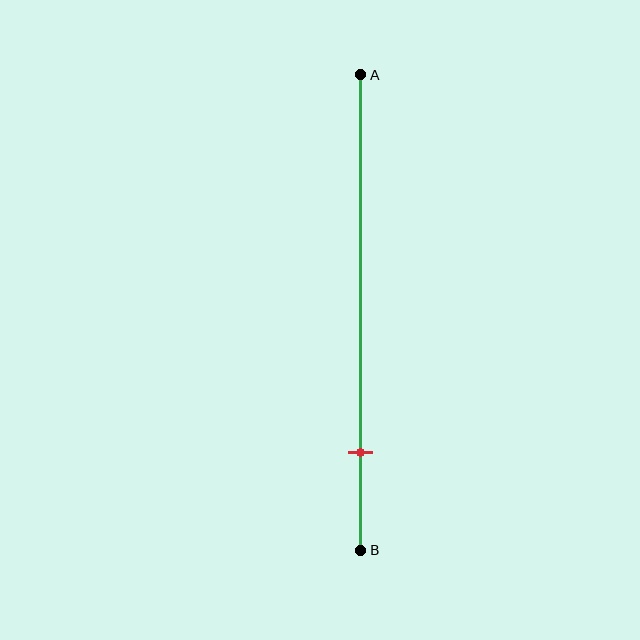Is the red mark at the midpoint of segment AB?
No, the mark is at about 80% from A, not at the 50% midpoint.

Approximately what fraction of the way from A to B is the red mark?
The red mark is approximately 80% of the way from A to B.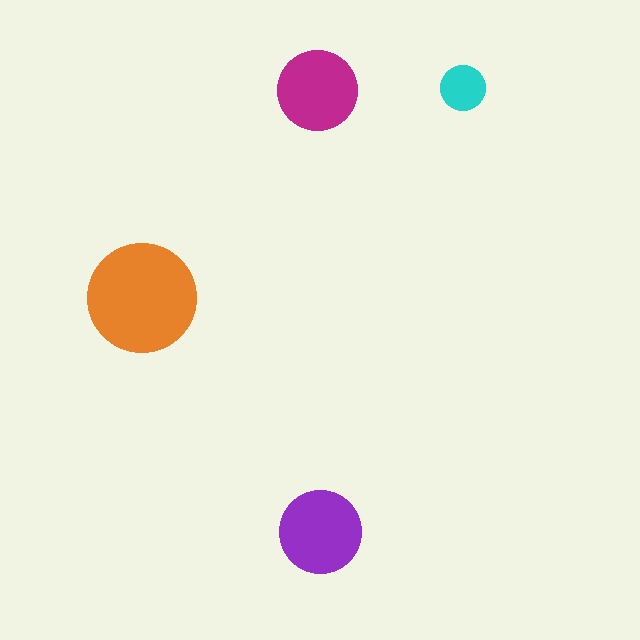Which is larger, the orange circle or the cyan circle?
The orange one.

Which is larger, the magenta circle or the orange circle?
The orange one.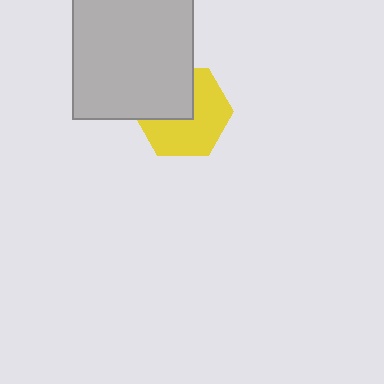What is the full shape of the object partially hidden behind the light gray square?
The partially hidden object is a yellow hexagon.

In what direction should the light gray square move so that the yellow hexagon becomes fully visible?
The light gray square should move toward the upper-left. That is the shortest direction to clear the overlap and leave the yellow hexagon fully visible.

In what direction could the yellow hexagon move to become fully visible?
The yellow hexagon could move toward the lower-right. That would shift it out from behind the light gray square entirely.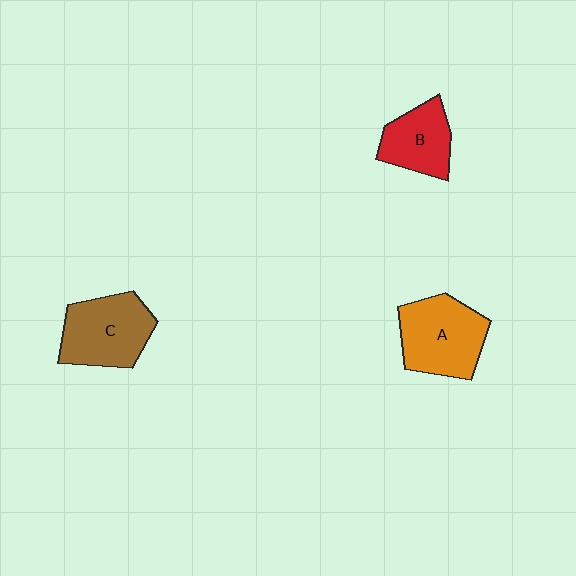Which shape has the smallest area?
Shape B (red).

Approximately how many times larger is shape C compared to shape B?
Approximately 1.4 times.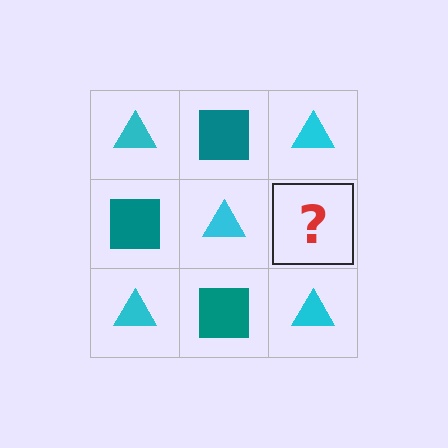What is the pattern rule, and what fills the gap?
The rule is that it alternates cyan triangle and teal square in a checkerboard pattern. The gap should be filled with a teal square.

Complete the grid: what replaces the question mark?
The question mark should be replaced with a teal square.